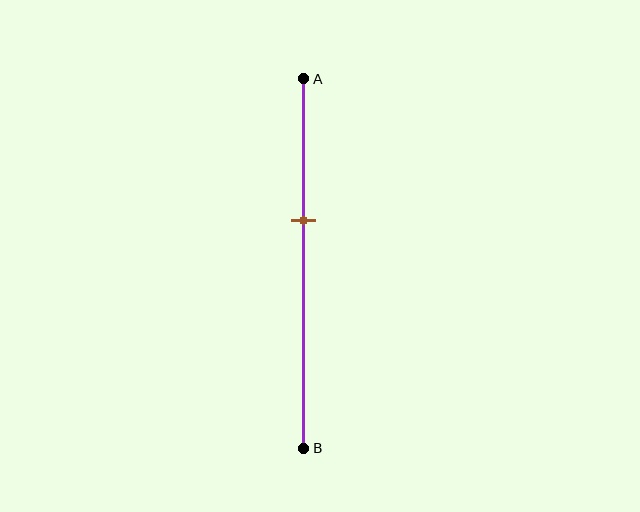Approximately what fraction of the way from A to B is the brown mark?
The brown mark is approximately 40% of the way from A to B.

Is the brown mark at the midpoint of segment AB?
No, the mark is at about 40% from A, not at the 50% midpoint.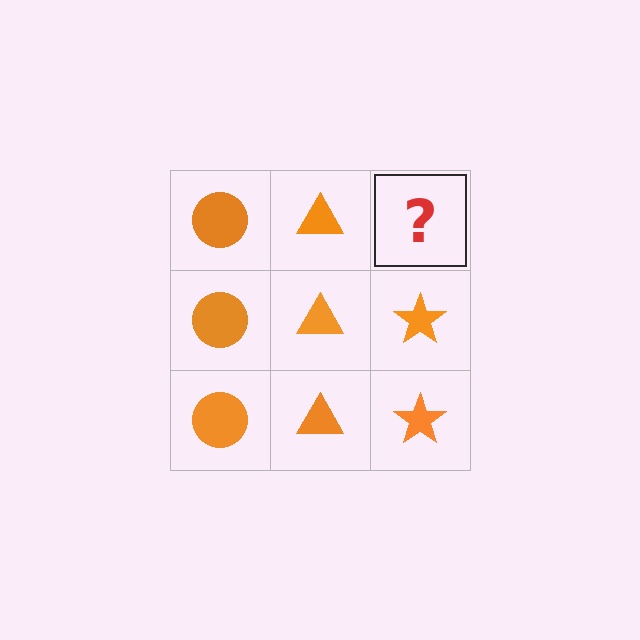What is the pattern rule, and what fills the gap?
The rule is that each column has a consistent shape. The gap should be filled with an orange star.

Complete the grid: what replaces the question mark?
The question mark should be replaced with an orange star.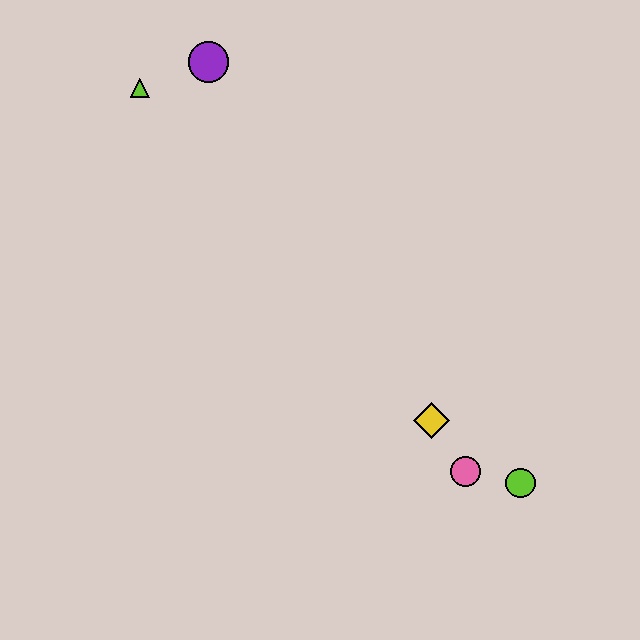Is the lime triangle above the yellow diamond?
Yes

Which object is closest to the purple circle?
The lime triangle is closest to the purple circle.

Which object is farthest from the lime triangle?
The lime circle is farthest from the lime triangle.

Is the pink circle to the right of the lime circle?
No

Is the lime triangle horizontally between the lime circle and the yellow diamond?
No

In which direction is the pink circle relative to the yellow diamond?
The pink circle is below the yellow diamond.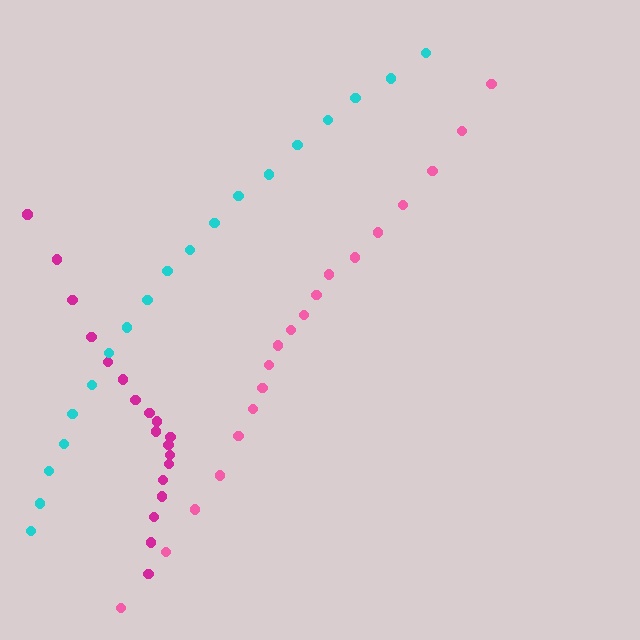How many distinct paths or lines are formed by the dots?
There are 3 distinct paths.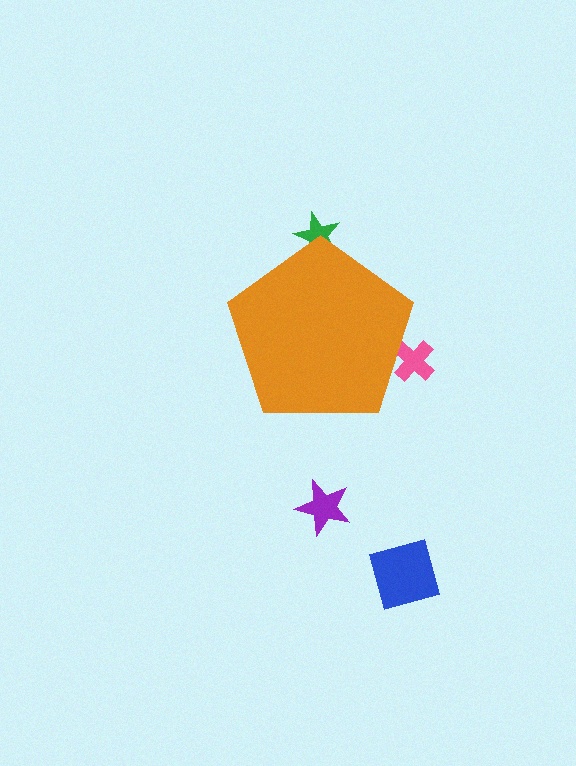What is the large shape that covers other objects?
An orange pentagon.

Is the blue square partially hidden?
No, the blue square is fully visible.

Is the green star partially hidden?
Yes, the green star is partially hidden behind the orange pentagon.